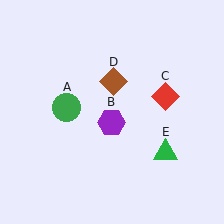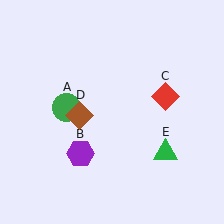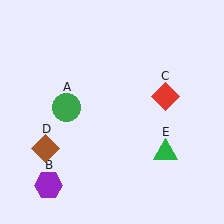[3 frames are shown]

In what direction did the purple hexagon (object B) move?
The purple hexagon (object B) moved down and to the left.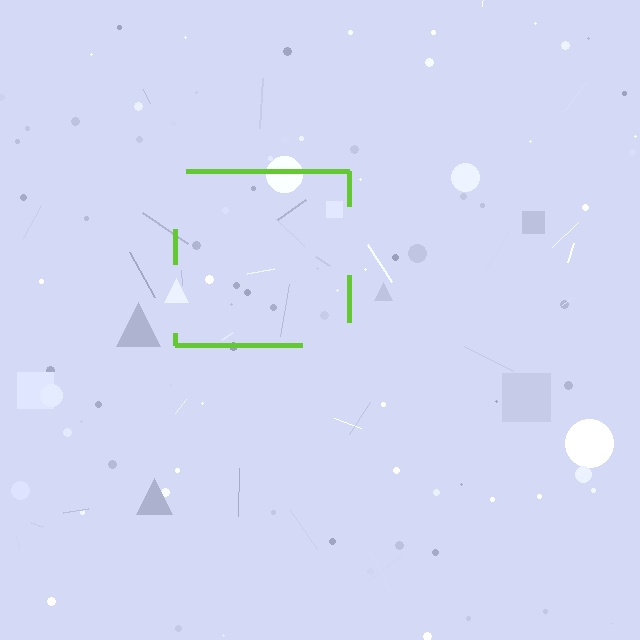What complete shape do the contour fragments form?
The contour fragments form a square.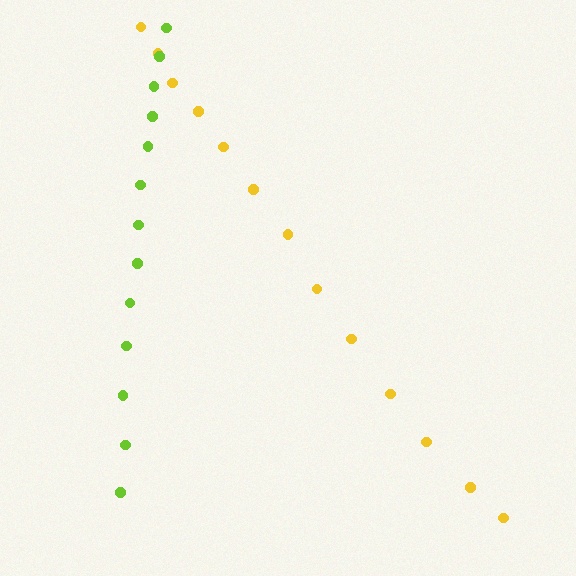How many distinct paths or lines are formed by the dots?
There are 2 distinct paths.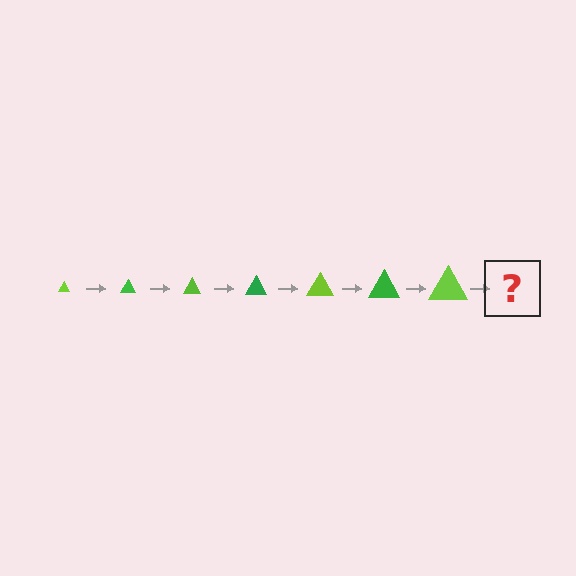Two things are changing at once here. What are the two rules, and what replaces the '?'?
The two rules are that the triangle grows larger each step and the color cycles through lime and green. The '?' should be a green triangle, larger than the previous one.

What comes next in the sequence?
The next element should be a green triangle, larger than the previous one.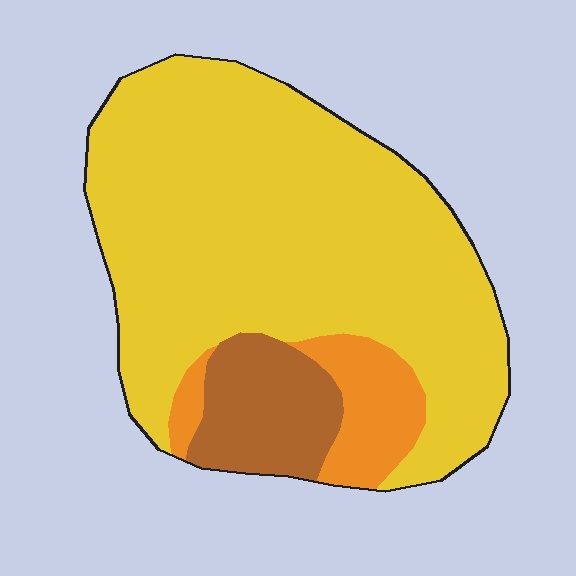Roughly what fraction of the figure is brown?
Brown takes up about one eighth (1/8) of the figure.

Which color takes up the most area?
Yellow, at roughly 75%.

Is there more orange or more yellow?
Yellow.